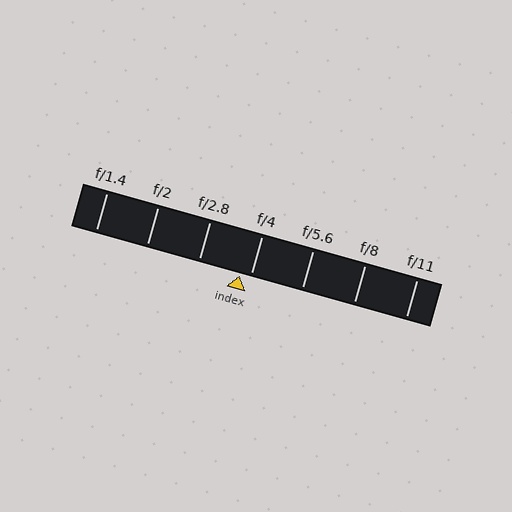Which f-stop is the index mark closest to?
The index mark is closest to f/4.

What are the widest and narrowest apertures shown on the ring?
The widest aperture shown is f/1.4 and the narrowest is f/11.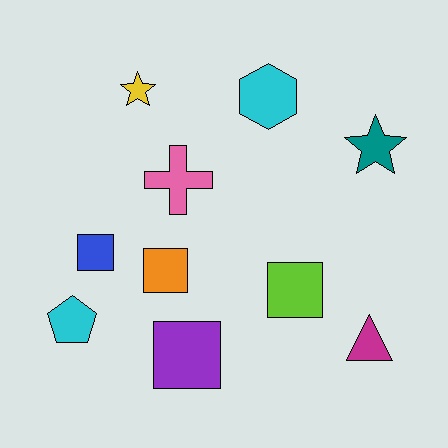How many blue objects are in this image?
There is 1 blue object.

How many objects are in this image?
There are 10 objects.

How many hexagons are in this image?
There is 1 hexagon.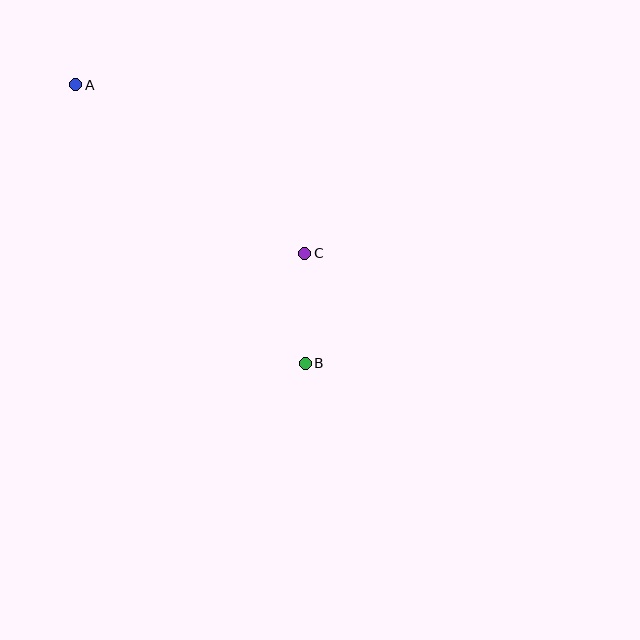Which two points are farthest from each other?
Points A and B are farthest from each other.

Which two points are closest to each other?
Points B and C are closest to each other.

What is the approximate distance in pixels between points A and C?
The distance between A and C is approximately 285 pixels.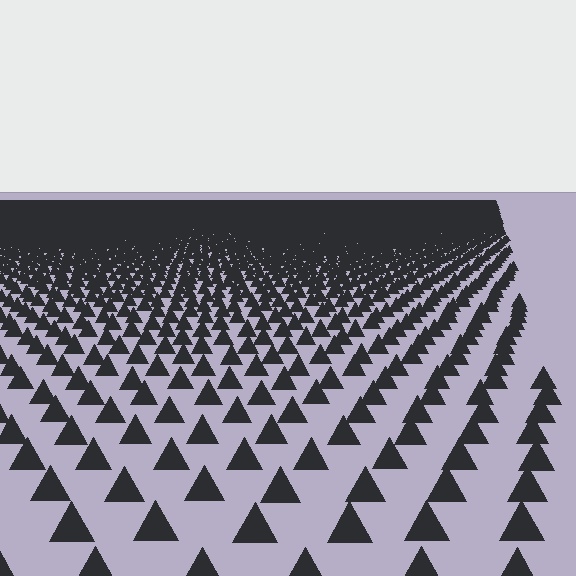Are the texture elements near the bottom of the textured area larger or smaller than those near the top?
Larger. Near the bottom, elements are closer to the viewer and appear at a bigger on-screen size.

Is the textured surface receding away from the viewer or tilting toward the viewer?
The surface is receding away from the viewer. Texture elements get smaller and denser toward the top.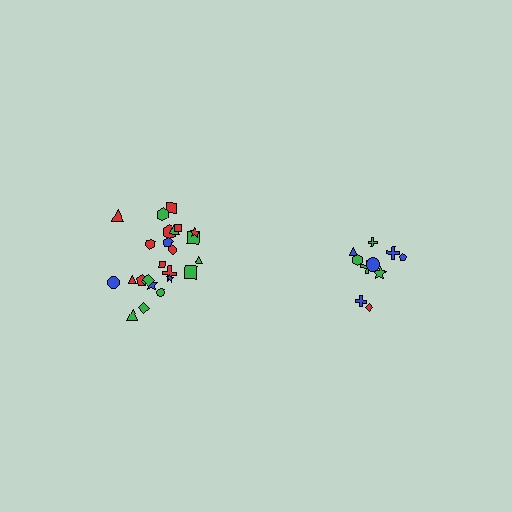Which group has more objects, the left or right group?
The left group.